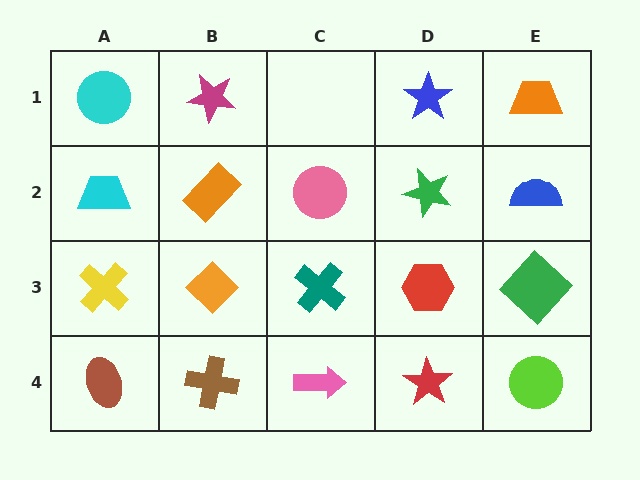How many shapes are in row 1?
4 shapes.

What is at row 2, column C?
A pink circle.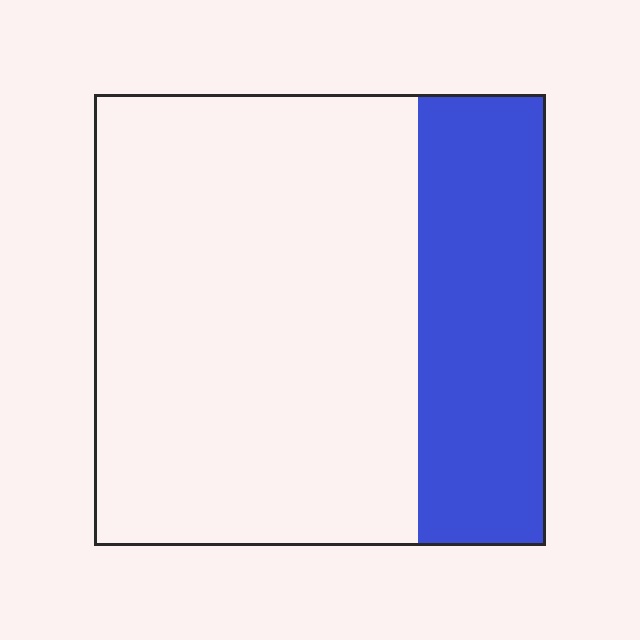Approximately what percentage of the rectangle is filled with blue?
Approximately 30%.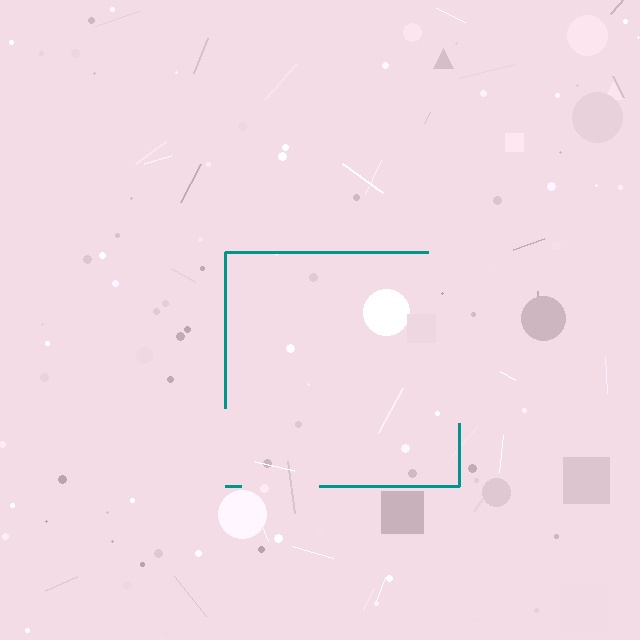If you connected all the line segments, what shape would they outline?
They would outline a square.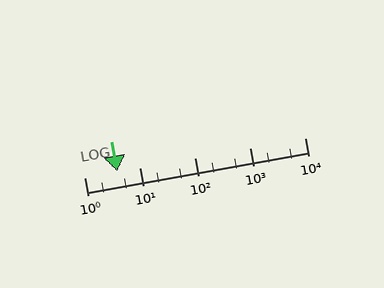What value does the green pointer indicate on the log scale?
The pointer indicates approximately 3.9.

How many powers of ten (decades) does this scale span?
The scale spans 4 decades, from 1 to 10000.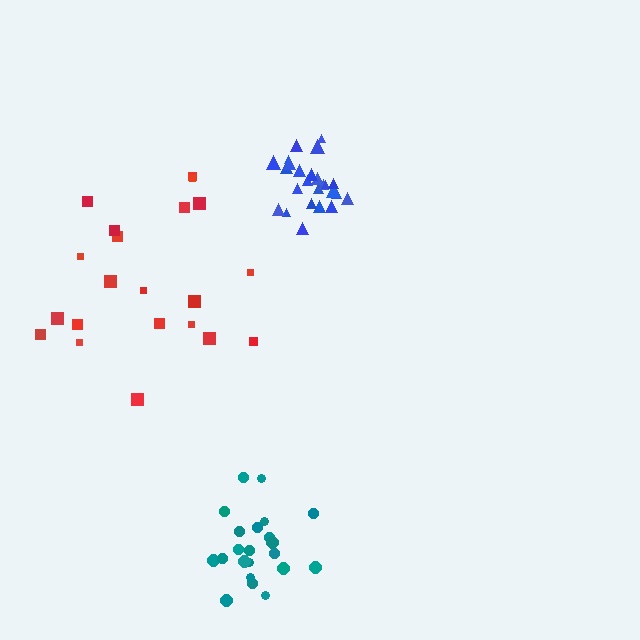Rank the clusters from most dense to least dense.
blue, teal, red.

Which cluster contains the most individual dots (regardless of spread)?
Blue (26).